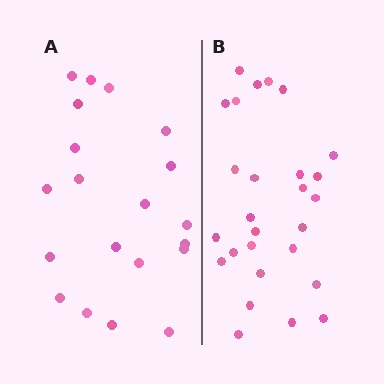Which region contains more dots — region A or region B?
Region B (the right region) has more dots.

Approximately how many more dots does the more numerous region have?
Region B has roughly 8 or so more dots than region A.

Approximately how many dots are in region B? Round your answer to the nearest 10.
About 30 dots. (The exact count is 27, which rounds to 30.)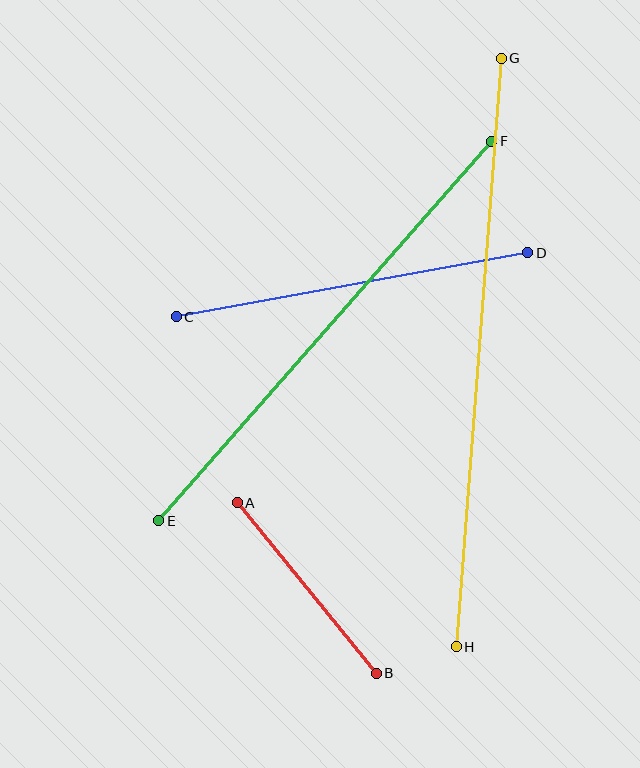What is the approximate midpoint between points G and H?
The midpoint is at approximately (479, 353) pixels.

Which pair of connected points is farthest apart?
Points G and H are farthest apart.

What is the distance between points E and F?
The distance is approximately 505 pixels.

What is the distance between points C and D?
The distance is approximately 357 pixels.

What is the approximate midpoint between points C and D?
The midpoint is at approximately (352, 285) pixels.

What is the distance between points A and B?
The distance is approximately 220 pixels.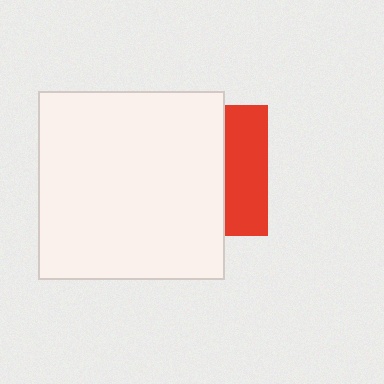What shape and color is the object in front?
The object in front is a white rectangle.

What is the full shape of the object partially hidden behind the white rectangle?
The partially hidden object is a red square.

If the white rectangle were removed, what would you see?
You would see the complete red square.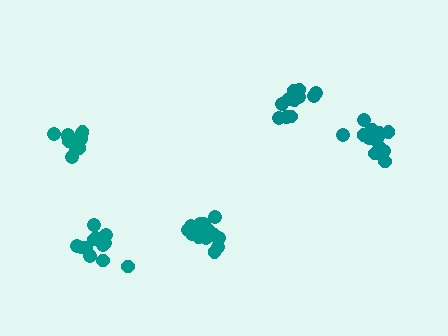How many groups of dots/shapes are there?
There are 5 groups.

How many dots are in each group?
Group 1: 13 dots, Group 2: 13 dots, Group 3: 14 dots, Group 4: 12 dots, Group 5: 17 dots (69 total).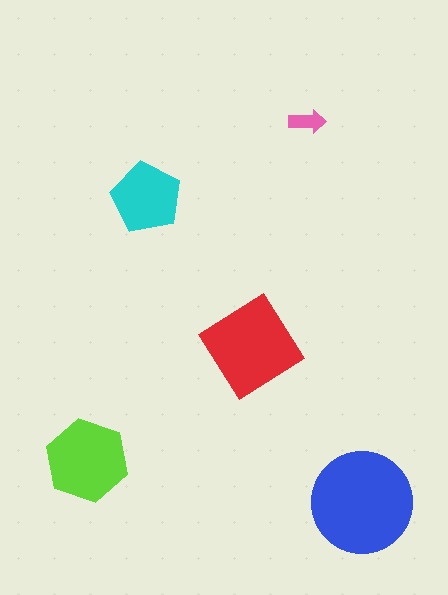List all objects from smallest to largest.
The pink arrow, the cyan pentagon, the lime hexagon, the red diamond, the blue circle.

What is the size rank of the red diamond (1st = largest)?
2nd.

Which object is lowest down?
The blue circle is bottommost.